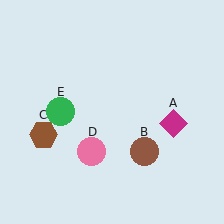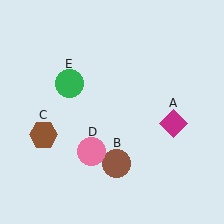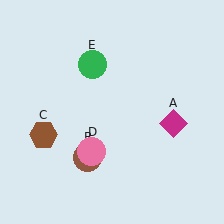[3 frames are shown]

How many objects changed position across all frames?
2 objects changed position: brown circle (object B), green circle (object E).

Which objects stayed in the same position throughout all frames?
Magenta diamond (object A) and brown hexagon (object C) and pink circle (object D) remained stationary.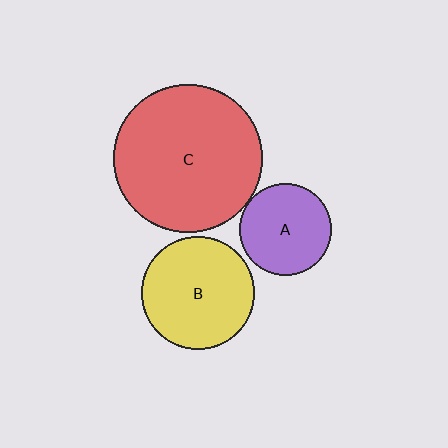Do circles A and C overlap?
Yes.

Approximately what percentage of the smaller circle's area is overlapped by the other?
Approximately 5%.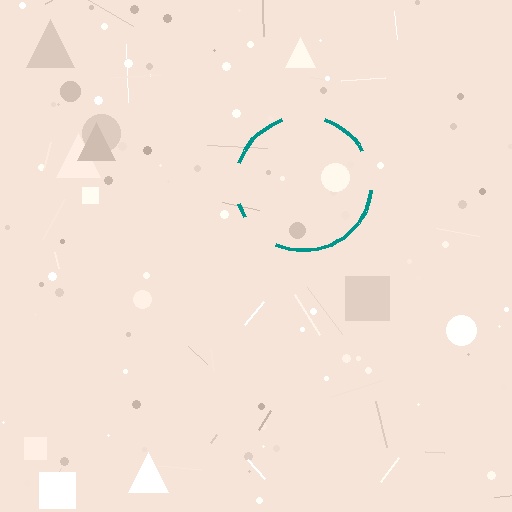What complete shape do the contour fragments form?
The contour fragments form a circle.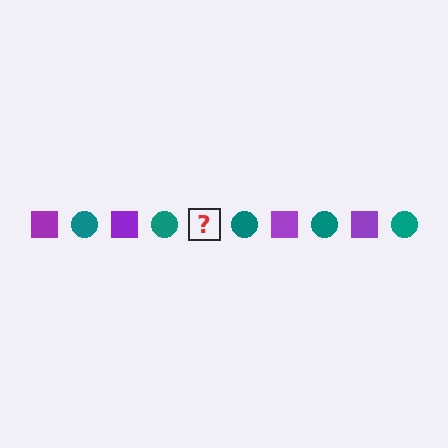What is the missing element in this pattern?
The missing element is a purple square.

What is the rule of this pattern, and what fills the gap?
The rule is that the pattern alternates between purple square and teal circle. The gap should be filled with a purple square.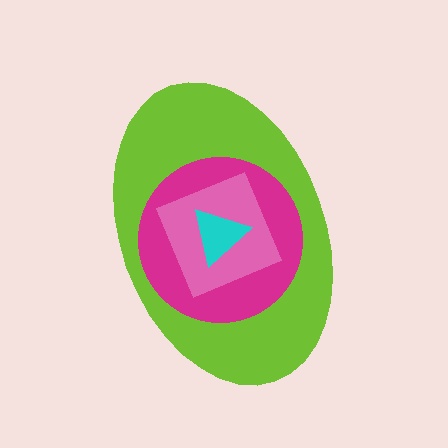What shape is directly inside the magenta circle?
The pink square.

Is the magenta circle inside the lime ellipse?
Yes.